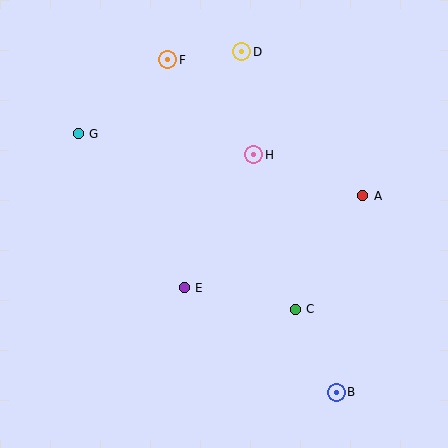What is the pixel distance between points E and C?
The distance between E and C is 113 pixels.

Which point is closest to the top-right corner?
Point D is closest to the top-right corner.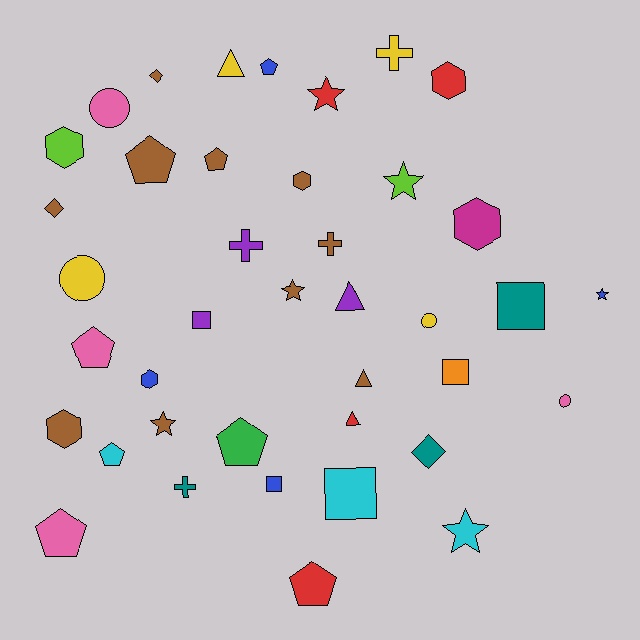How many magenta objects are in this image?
There is 1 magenta object.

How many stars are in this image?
There are 6 stars.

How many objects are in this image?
There are 40 objects.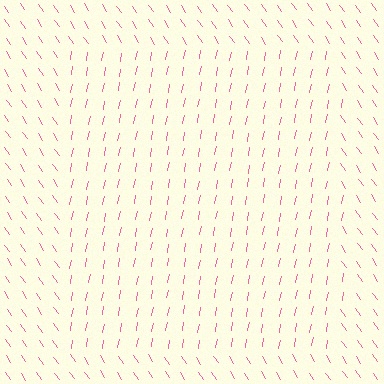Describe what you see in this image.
The image is filled with small pink line segments. A rectangle region in the image has lines oriented differently from the surrounding lines, creating a visible texture boundary.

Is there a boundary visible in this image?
Yes, there is a texture boundary formed by a change in line orientation.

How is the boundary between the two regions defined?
The boundary is defined purely by a change in line orientation (approximately 45 degrees difference). All lines are the same color and thickness.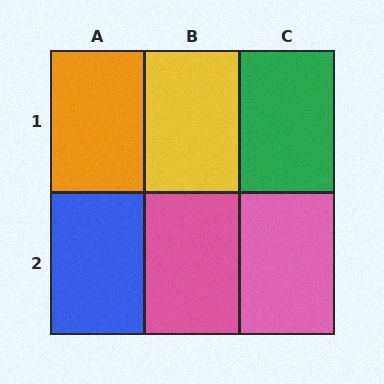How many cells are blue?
1 cell is blue.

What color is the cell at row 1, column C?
Green.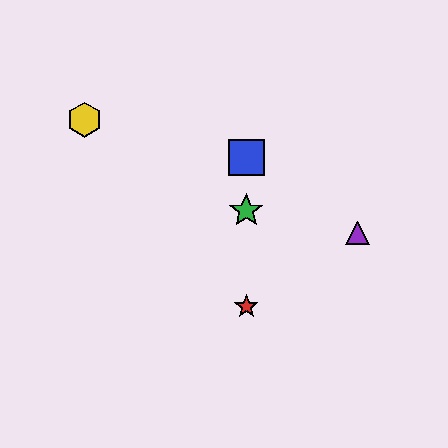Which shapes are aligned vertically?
The red star, the blue square, the green star are aligned vertically.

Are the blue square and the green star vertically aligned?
Yes, both are at x≈246.